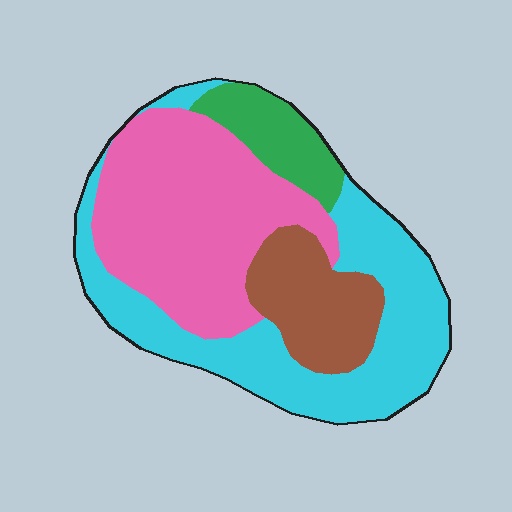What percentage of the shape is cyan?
Cyan covers around 35% of the shape.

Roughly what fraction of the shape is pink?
Pink covers around 40% of the shape.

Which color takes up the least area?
Green, at roughly 10%.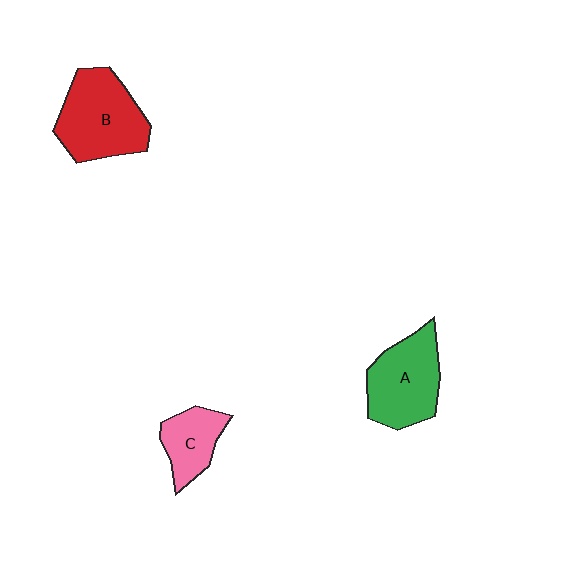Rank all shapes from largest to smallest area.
From largest to smallest: B (red), A (green), C (pink).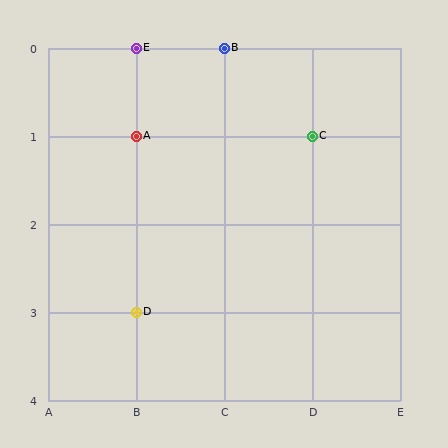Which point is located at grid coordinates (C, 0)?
Point B is at (C, 0).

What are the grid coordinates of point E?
Point E is at grid coordinates (B, 0).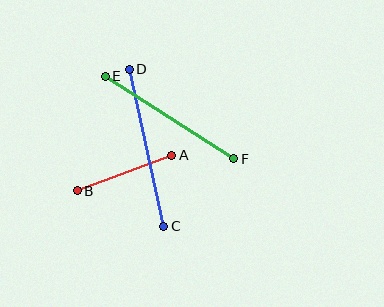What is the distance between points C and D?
The distance is approximately 161 pixels.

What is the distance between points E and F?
The distance is approximately 153 pixels.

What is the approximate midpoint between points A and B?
The midpoint is at approximately (124, 173) pixels.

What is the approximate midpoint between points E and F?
The midpoint is at approximately (170, 117) pixels.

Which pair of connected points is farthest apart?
Points C and D are farthest apart.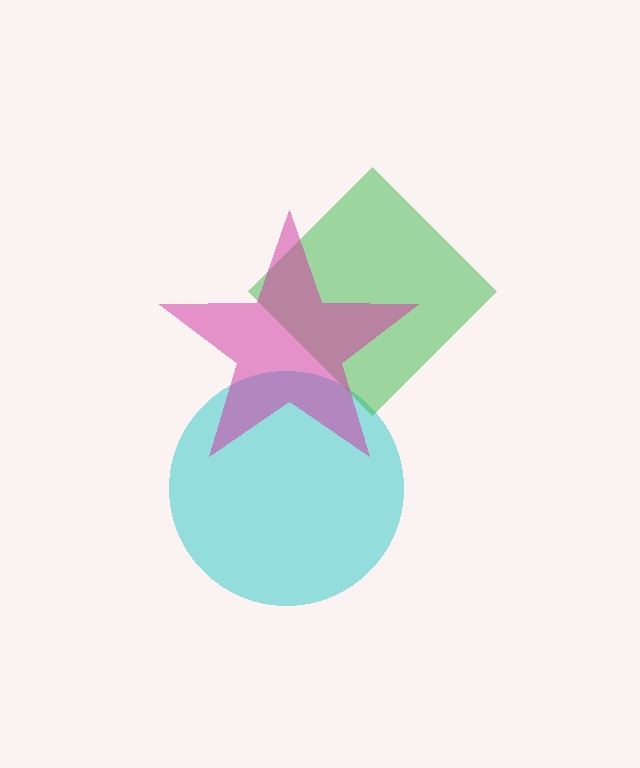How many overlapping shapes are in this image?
There are 3 overlapping shapes in the image.